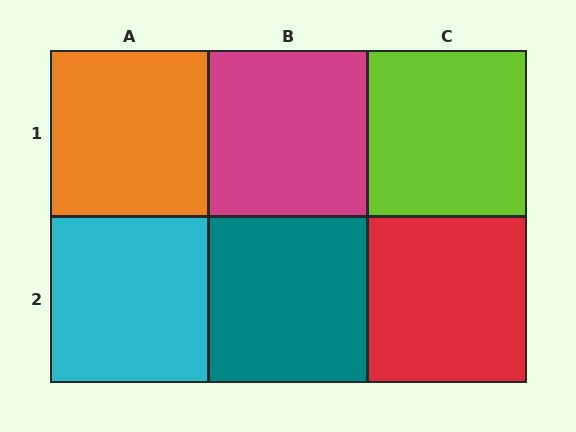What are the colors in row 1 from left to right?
Orange, magenta, lime.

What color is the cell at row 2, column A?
Cyan.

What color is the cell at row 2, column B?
Teal.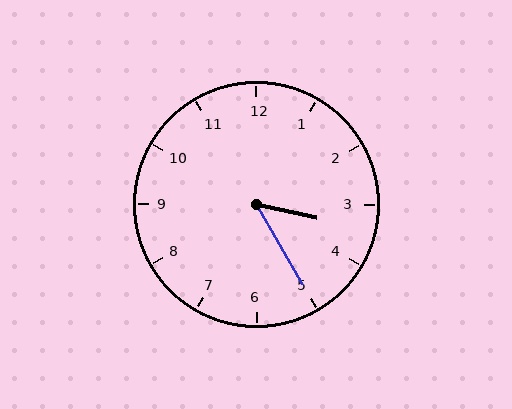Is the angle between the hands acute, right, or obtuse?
It is acute.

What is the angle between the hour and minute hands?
Approximately 48 degrees.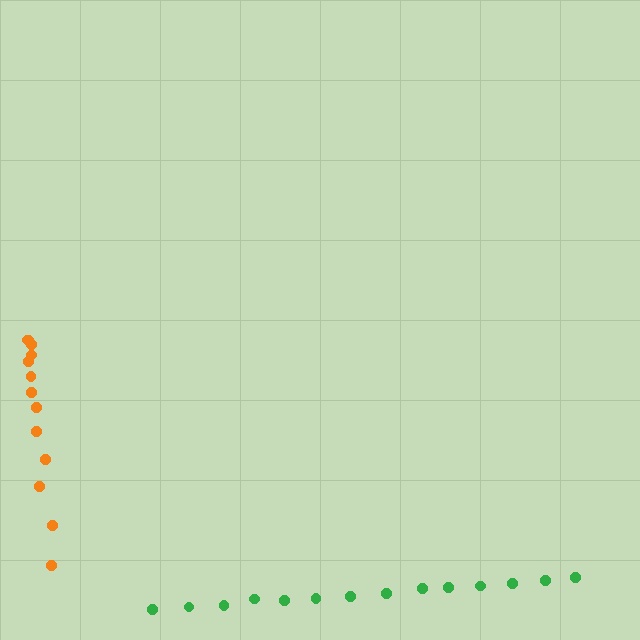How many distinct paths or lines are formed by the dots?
There are 2 distinct paths.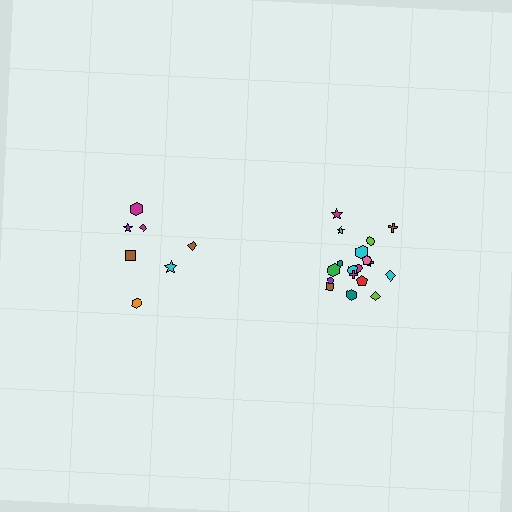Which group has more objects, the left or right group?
The right group.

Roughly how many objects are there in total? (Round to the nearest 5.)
Roughly 25 objects in total.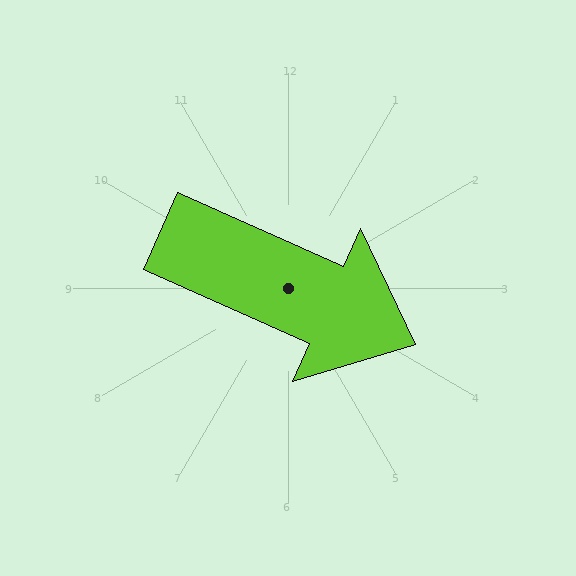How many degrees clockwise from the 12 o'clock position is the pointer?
Approximately 114 degrees.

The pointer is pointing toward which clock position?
Roughly 4 o'clock.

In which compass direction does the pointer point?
Southeast.